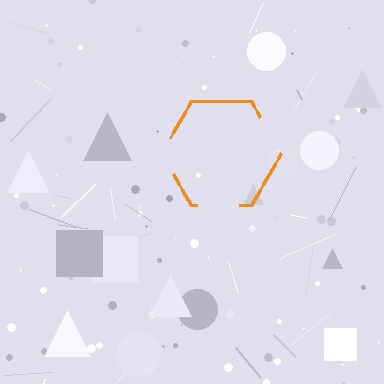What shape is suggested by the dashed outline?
The dashed outline suggests a hexagon.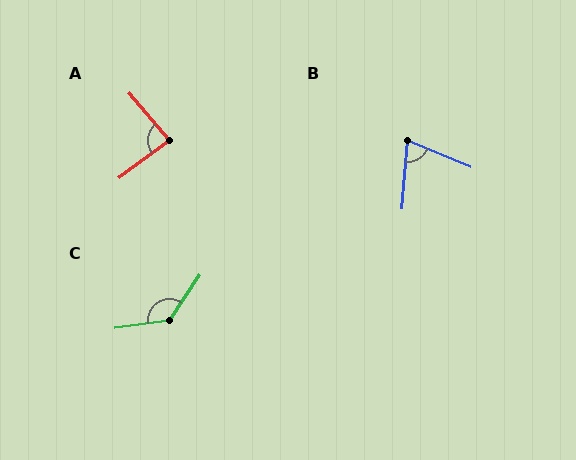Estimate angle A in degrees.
Approximately 86 degrees.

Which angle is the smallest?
B, at approximately 72 degrees.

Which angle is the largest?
C, at approximately 132 degrees.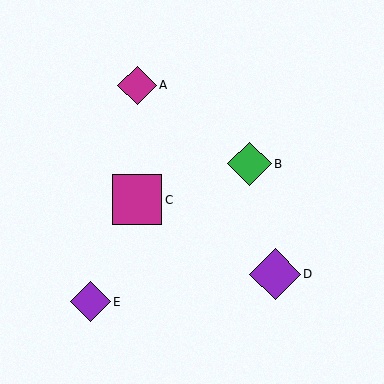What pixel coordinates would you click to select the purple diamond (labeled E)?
Click at (91, 302) to select the purple diamond E.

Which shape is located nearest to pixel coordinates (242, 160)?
The green diamond (labeled B) at (249, 164) is nearest to that location.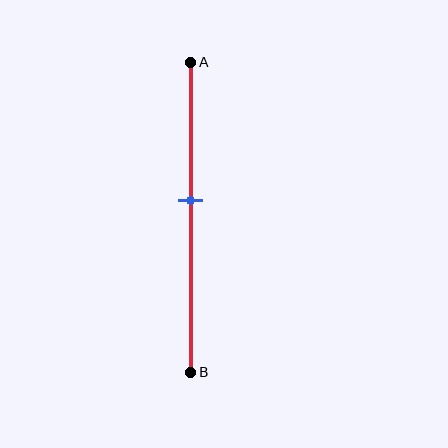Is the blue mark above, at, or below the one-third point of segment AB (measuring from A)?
The blue mark is below the one-third point of segment AB.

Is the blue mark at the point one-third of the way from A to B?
No, the mark is at about 45% from A, not at the 33% one-third point.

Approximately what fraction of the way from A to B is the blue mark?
The blue mark is approximately 45% of the way from A to B.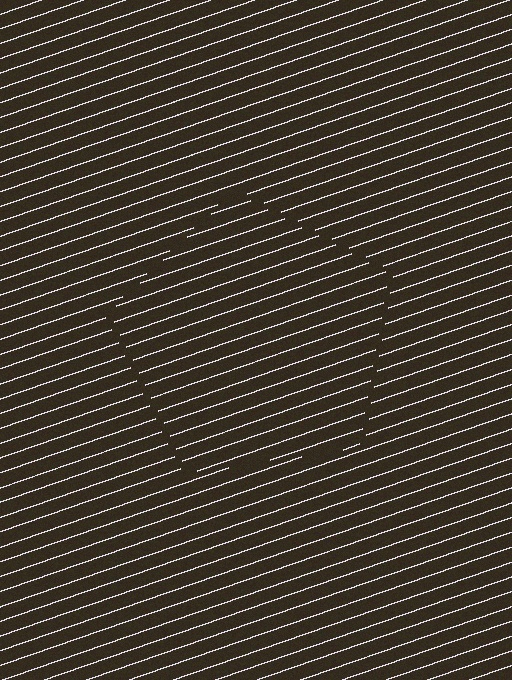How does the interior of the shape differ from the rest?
The interior of the shape contains the same grating, shifted by half a period — the contour is defined by the phase discontinuity where line-ends from the inner and outer gratings abut.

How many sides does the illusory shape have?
5 sides — the line-ends trace a pentagon.